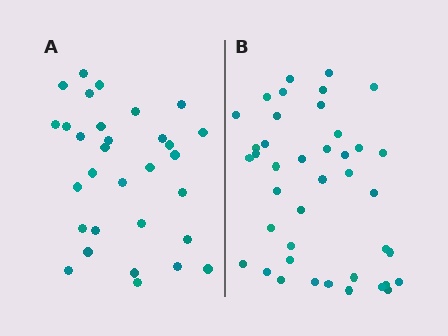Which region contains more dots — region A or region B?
Region B (the right region) has more dots.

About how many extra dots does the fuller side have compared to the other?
Region B has roughly 10 or so more dots than region A.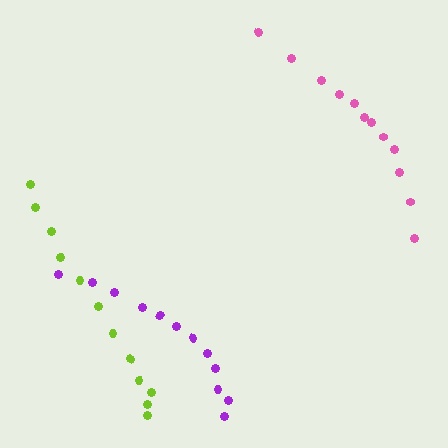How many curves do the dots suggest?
There are 3 distinct paths.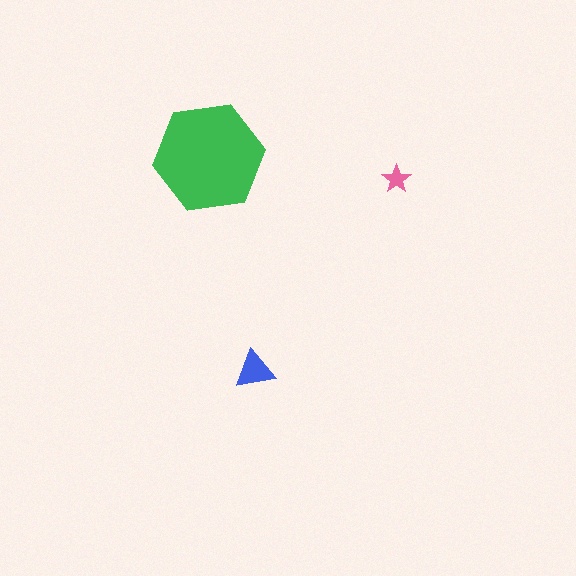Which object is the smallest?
The pink star.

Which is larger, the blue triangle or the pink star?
The blue triangle.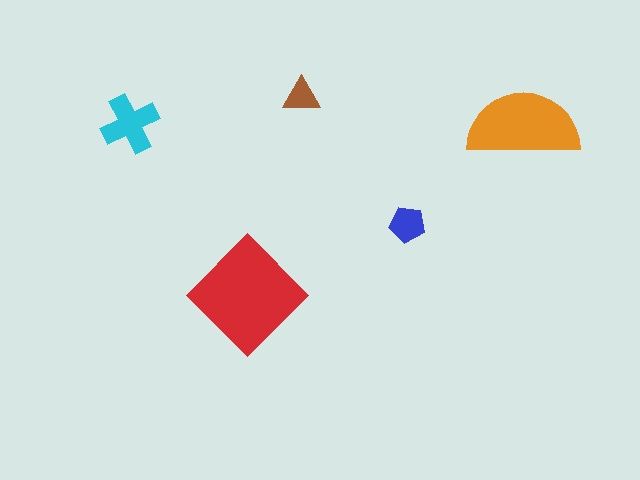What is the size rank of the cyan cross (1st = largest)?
3rd.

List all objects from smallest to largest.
The brown triangle, the blue pentagon, the cyan cross, the orange semicircle, the red diamond.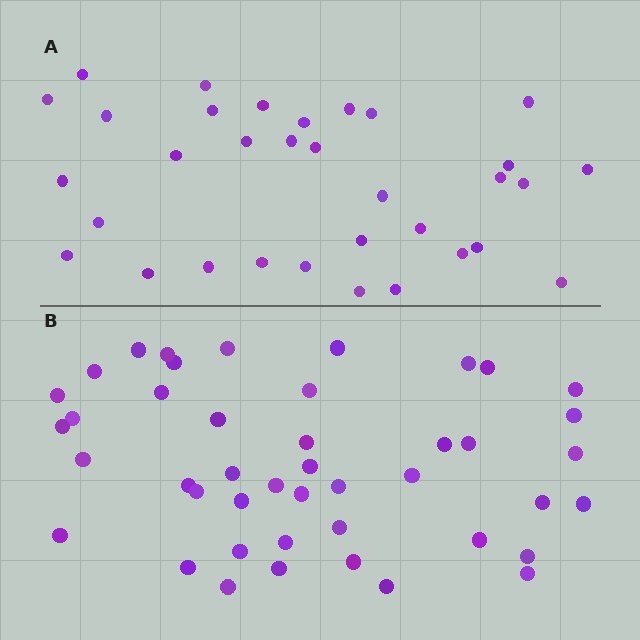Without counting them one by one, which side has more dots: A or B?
Region B (the bottom region) has more dots.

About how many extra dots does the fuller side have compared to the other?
Region B has roughly 12 or so more dots than region A.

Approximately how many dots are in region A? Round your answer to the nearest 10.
About 30 dots. (The exact count is 33, which rounds to 30.)